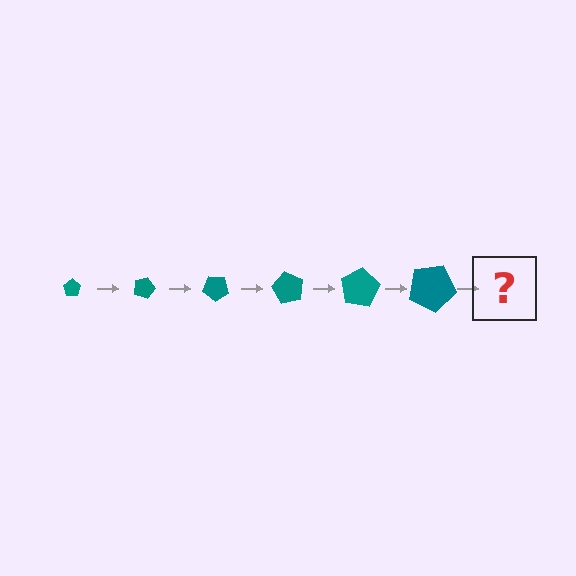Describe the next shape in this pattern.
It should be a pentagon, larger than the previous one and rotated 120 degrees from the start.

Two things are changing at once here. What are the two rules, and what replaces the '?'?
The two rules are that the pentagon grows larger each step and it rotates 20 degrees each step. The '?' should be a pentagon, larger than the previous one and rotated 120 degrees from the start.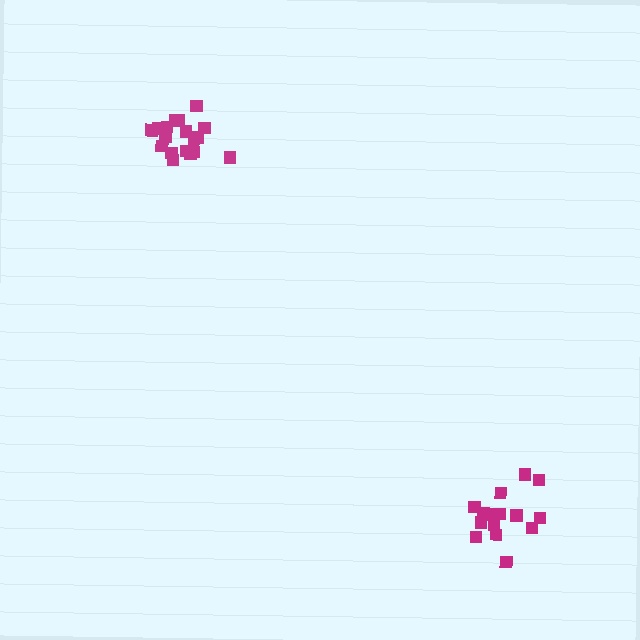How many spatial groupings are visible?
There are 2 spatial groupings.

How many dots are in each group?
Group 1: 15 dots, Group 2: 18 dots (33 total).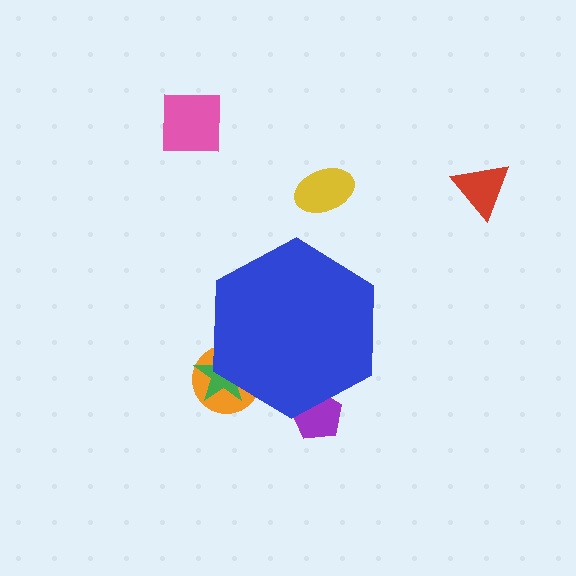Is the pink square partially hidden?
No, the pink square is fully visible.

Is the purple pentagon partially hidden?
Yes, the purple pentagon is partially hidden behind the blue hexagon.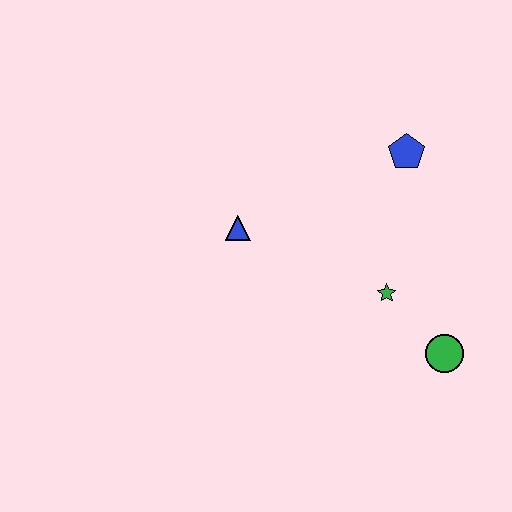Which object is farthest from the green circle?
The blue triangle is farthest from the green circle.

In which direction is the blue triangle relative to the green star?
The blue triangle is to the left of the green star.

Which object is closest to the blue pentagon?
The green star is closest to the blue pentagon.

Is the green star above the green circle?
Yes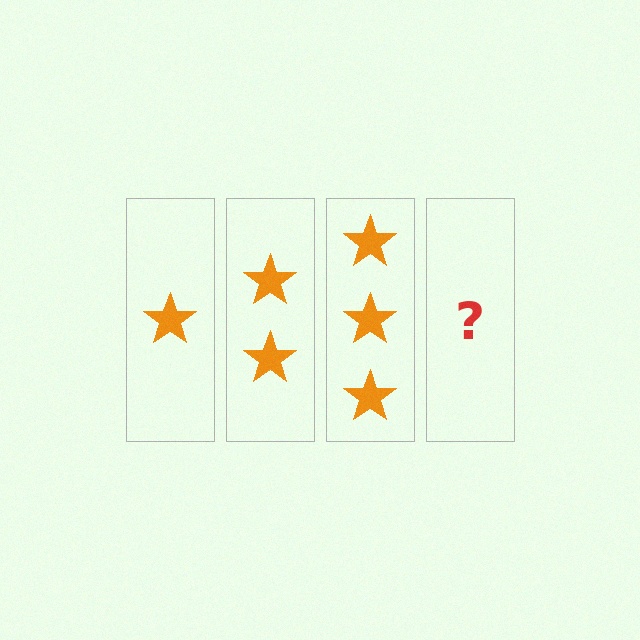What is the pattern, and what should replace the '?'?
The pattern is that each step adds one more star. The '?' should be 4 stars.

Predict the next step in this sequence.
The next step is 4 stars.